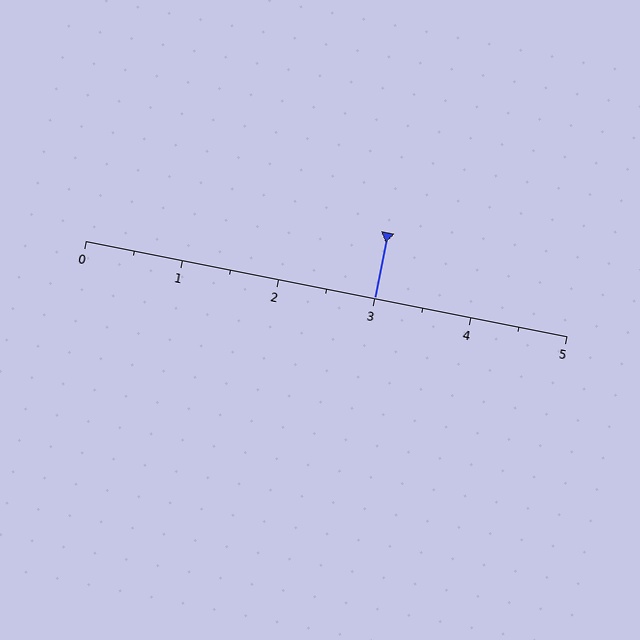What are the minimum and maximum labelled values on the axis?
The axis runs from 0 to 5.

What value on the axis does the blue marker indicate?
The marker indicates approximately 3.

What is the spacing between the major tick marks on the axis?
The major ticks are spaced 1 apart.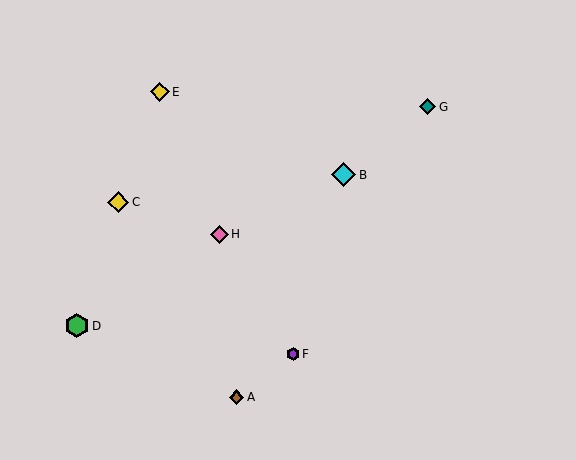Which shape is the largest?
The green hexagon (labeled D) is the largest.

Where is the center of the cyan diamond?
The center of the cyan diamond is at (344, 175).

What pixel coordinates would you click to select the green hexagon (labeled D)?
Click at (77, 326) to select the green hexagon D.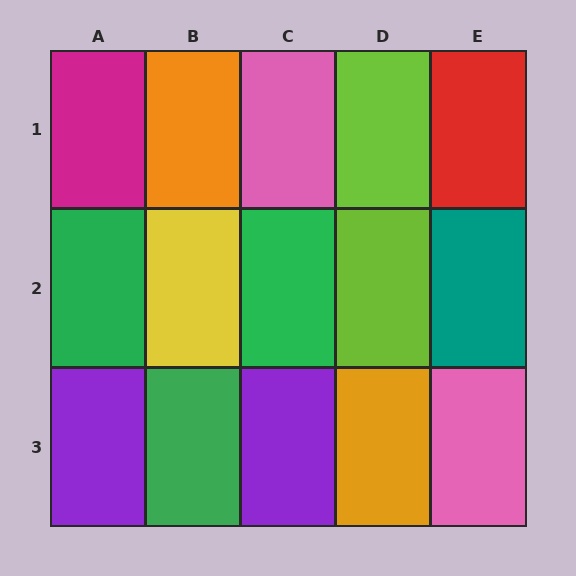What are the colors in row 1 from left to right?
Magenta, orange, pink, lime, red.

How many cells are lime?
2 cells are lime.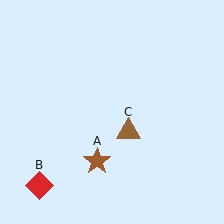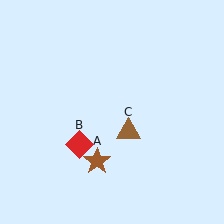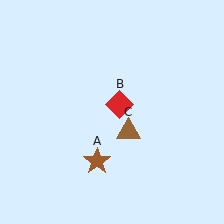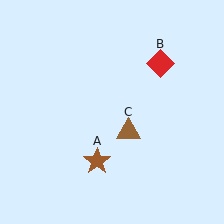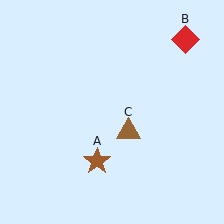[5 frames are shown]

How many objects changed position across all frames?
1 object changed position: red diamond (object B).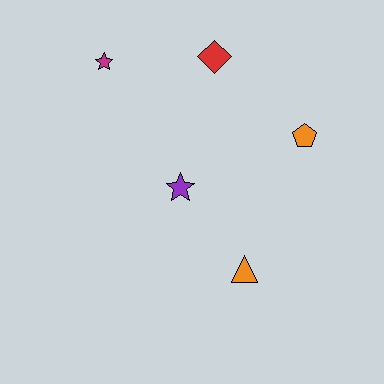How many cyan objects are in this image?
There are no cyan objects.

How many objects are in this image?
There are 5 objects.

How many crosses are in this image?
There are no crosses.